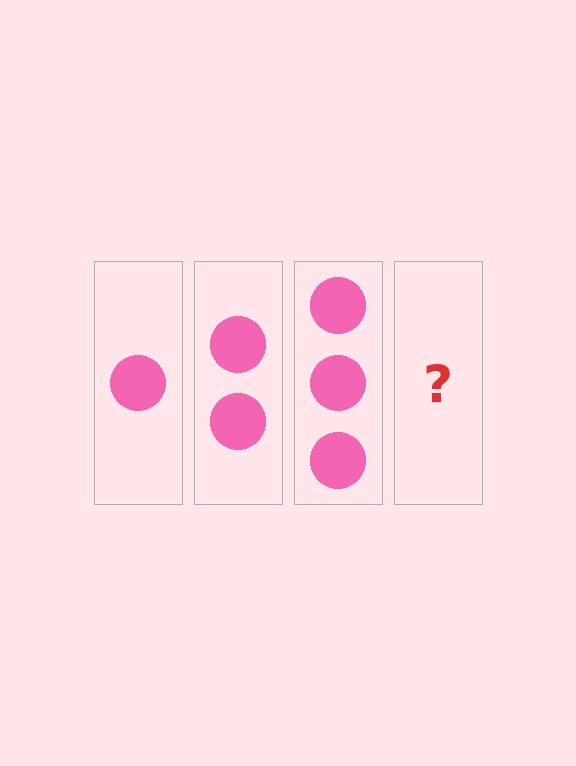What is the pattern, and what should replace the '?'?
The pattern is that each step adds one more circle. The '?' should be 4 circles.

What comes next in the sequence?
The next element should be 4 circles.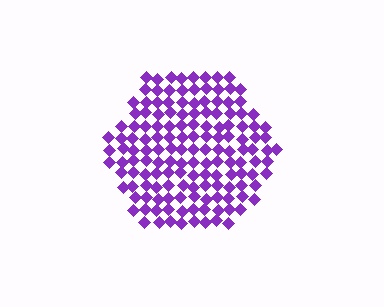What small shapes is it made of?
It is made of small diamonds.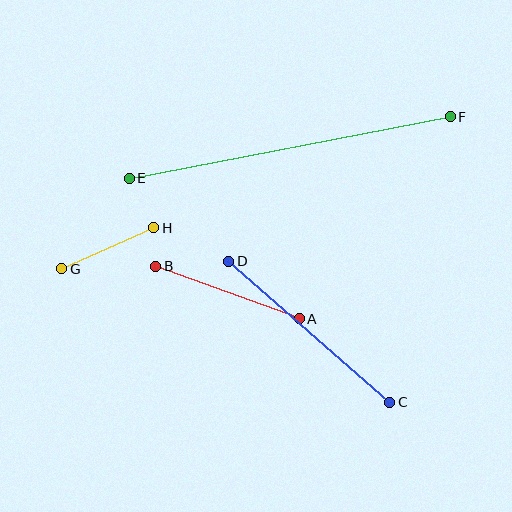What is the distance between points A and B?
The distance is approximately 153 pixels.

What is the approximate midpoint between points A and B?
The midpoint is at approximately (228, 293) pixels.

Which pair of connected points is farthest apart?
Points E and F are farthest apart.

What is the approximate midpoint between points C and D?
The midpoint is at approximately (309, 332) pixels.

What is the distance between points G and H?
The distance is approximately 100 pixels.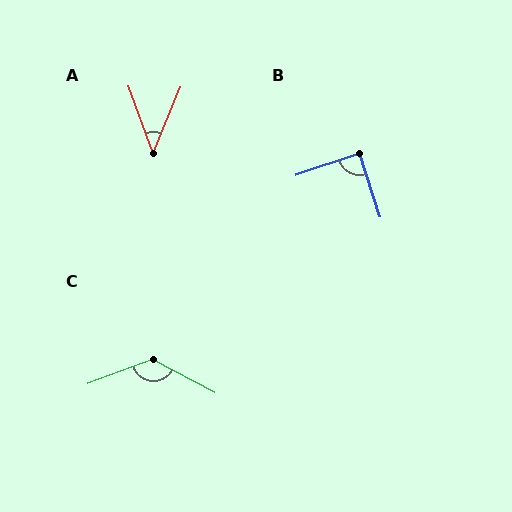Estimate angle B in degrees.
Approximately 90 degrees.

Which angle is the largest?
C, at approximately 132 degrees.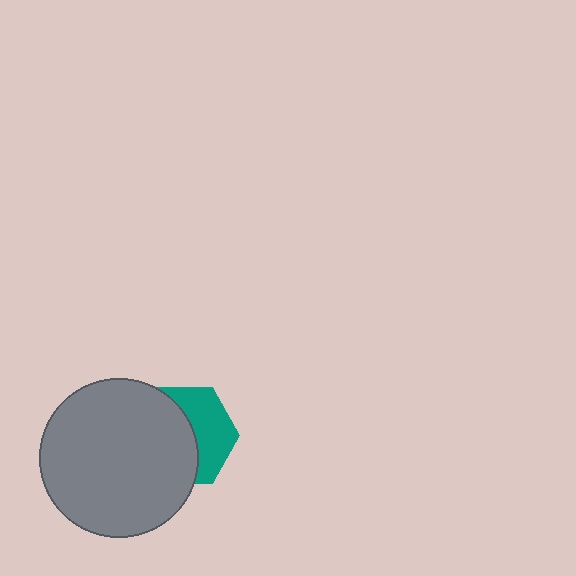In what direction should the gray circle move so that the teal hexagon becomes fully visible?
The gray circle should move left. That is the shortest direction to clear the overlap and leave the teal hexagon fully visible.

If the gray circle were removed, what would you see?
You would see the complete teal hexagon.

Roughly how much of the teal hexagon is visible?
A small part of it is visible (roughly 44%).